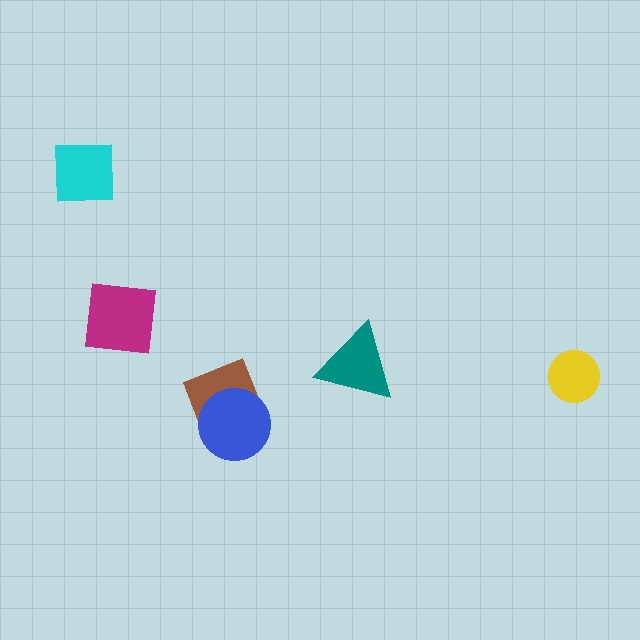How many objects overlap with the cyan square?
0 objects overlap with the cyan square.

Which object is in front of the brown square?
The blue circle is in front of the brown square.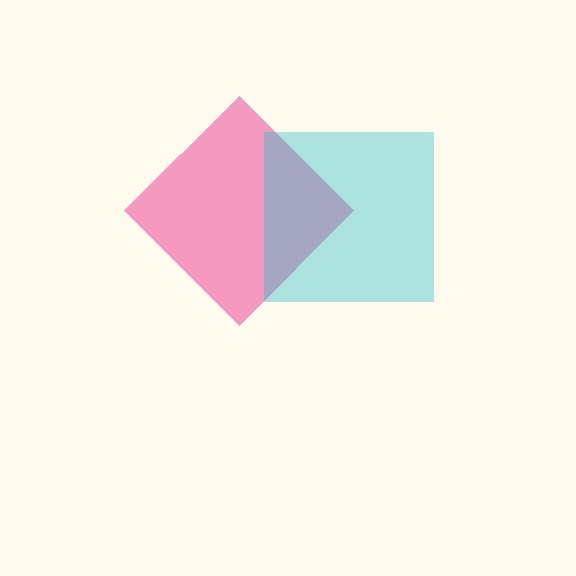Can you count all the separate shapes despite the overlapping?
Yes, there are 2 separate shapes.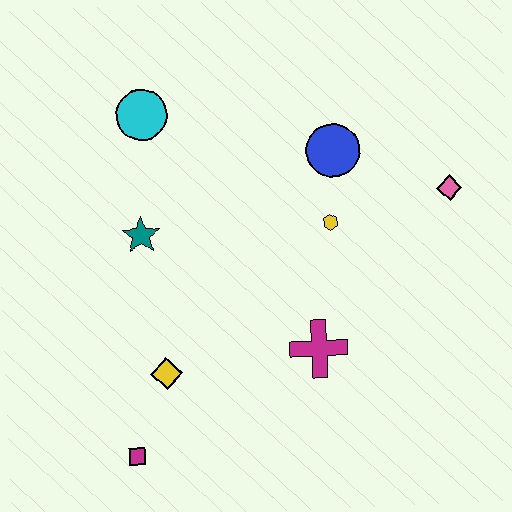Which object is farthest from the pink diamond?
The magenta square is farthest from the pink diamond.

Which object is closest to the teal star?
The cyan circle is closest to the teal star.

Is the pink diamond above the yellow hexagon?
Yes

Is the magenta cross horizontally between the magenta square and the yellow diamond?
No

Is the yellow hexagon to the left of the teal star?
No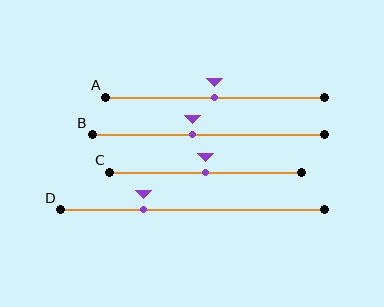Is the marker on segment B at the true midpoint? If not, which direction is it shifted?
No, the marker on segment B is shifted to the left by about 7% of the segment length.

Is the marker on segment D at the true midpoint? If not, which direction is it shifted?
No, the marker on segment D is shifted to the left by about 18% of the segment length.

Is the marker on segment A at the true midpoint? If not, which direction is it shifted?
Yes, the marker on segment A is at the true midpoint.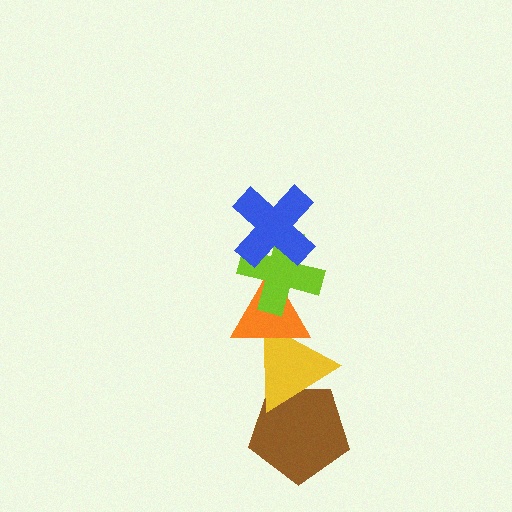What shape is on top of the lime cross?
The blue cross is on top of the lime cross.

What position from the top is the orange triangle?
The orange triangle is 3rd from the top.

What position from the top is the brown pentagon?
The brown pentagon is 5th from the top.